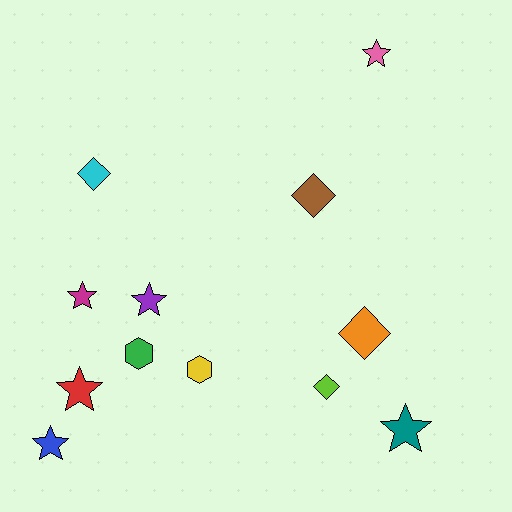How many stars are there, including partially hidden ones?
There are 6 stars.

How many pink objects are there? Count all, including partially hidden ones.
There is 1 pink object.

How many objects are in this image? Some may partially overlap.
There are 12 objects.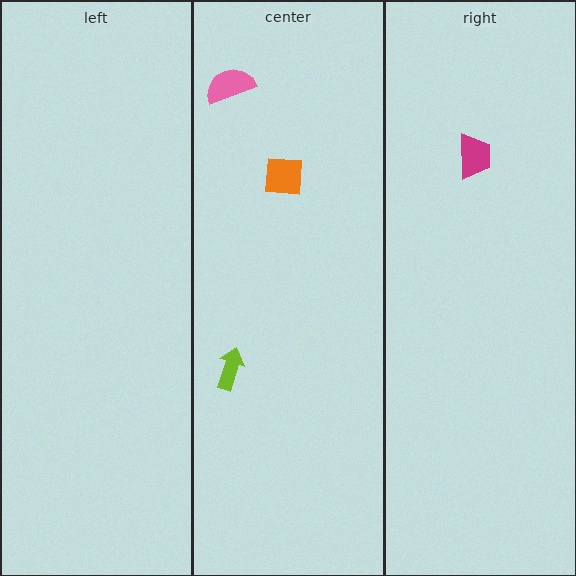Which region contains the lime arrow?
The center region.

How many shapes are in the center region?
3.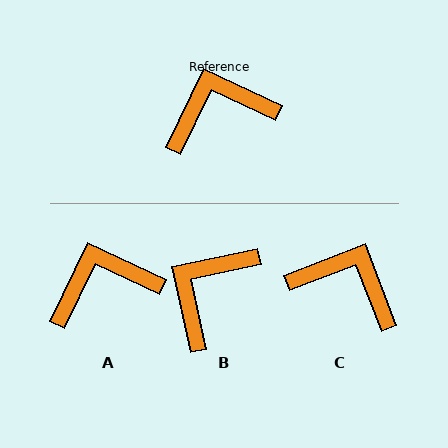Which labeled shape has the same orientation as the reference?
A.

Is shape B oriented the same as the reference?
No, it is off by about 37 degrees.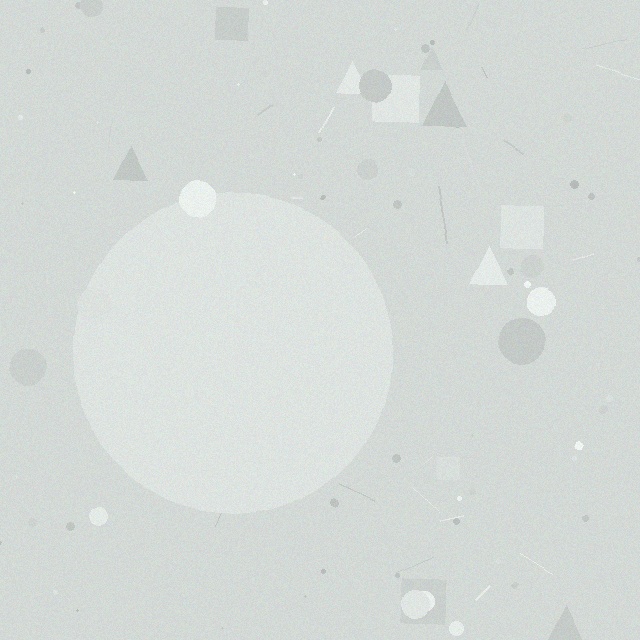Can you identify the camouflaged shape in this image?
The camouflaged shape is a circle.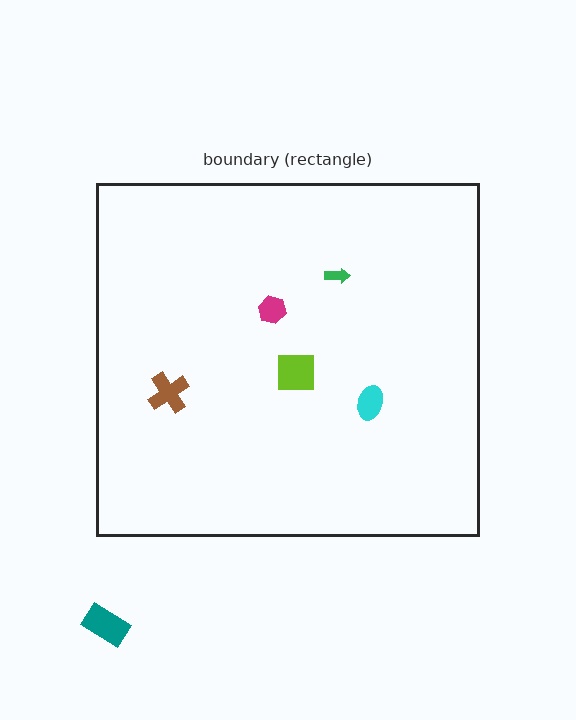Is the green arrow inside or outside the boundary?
Inside.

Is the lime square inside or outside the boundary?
Inside.